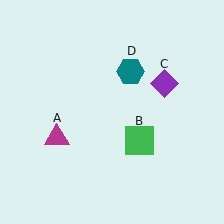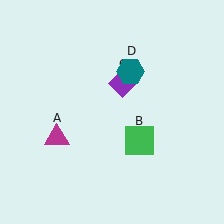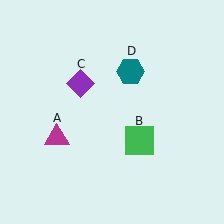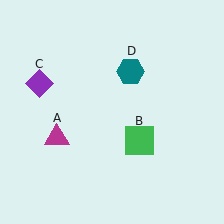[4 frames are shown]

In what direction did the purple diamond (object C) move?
The purple diamond (object C) moved left.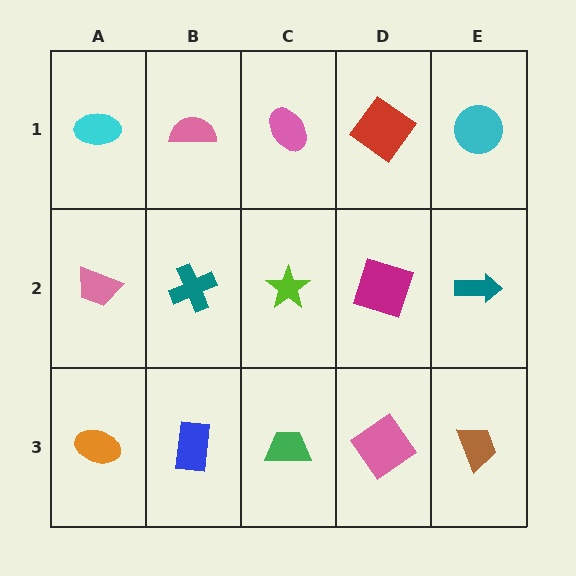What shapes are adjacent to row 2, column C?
A pink ellipse (row 1, column C), a green trapezoid (row 3, column C), a teal cross (row 2, column B), a magenta square (row 2, column D).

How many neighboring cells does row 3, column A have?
2.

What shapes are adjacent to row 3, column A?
A pink trapezoid (row 2, column A), a blue rectangle (row 3, column B).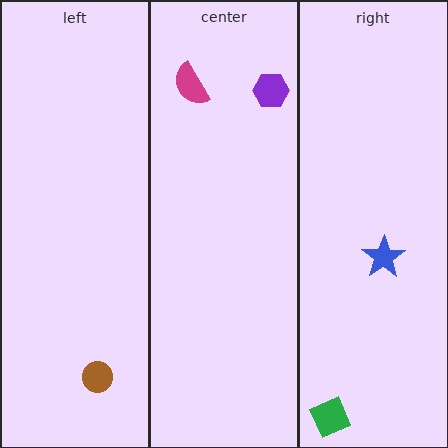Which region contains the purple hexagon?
The center region.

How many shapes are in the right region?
2.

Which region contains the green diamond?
The right region.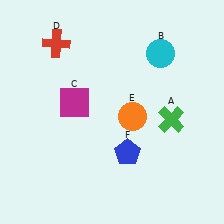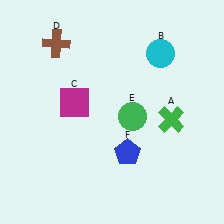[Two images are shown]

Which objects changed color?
D changed from red to brown. E changed from orange to green.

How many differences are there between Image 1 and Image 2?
There are 2 differences between the two images.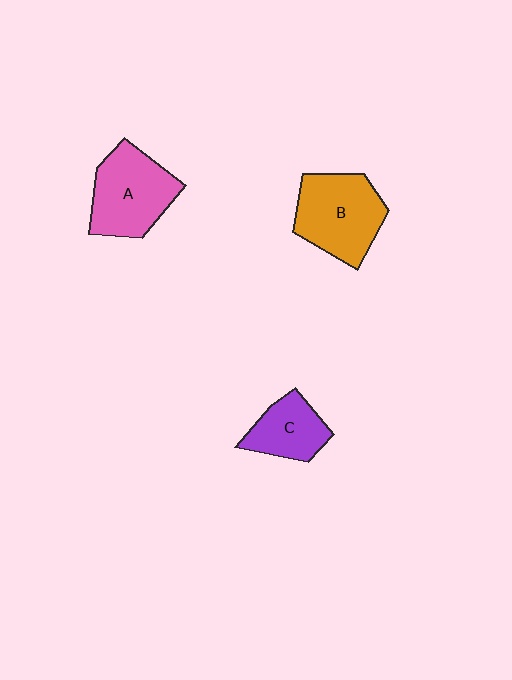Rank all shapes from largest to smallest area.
From largest to smallest: B (orange), A (pink), C (purple).